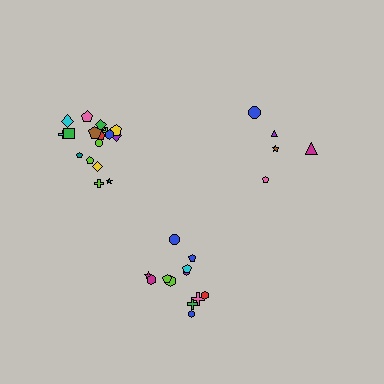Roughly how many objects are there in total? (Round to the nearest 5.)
Roughly 35 objects in total.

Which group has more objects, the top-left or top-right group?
The top-left group.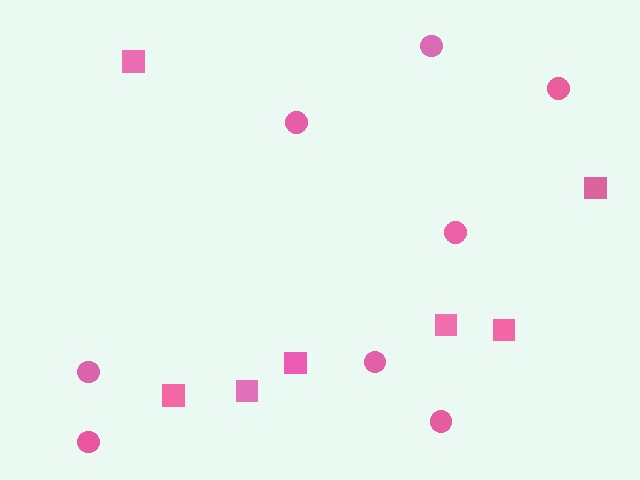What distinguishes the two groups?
There are 2 groups: one group of squares (7) and one group of circles (8).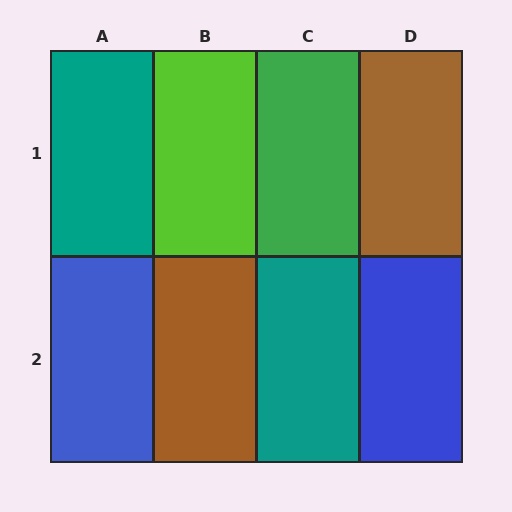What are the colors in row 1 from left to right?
Teal, lime, green, brown.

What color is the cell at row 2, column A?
Blue.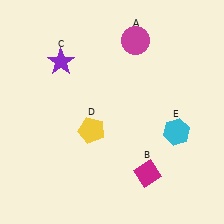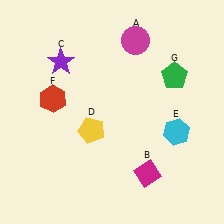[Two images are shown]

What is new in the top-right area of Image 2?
A green pentagon (G) was added in the top-right area of Image 2.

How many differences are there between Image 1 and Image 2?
There are 2 differences between the two images.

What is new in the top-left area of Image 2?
A red hexagon (F) was added in the top-left area of Image 2.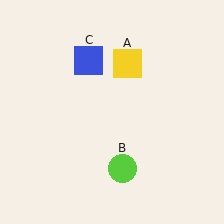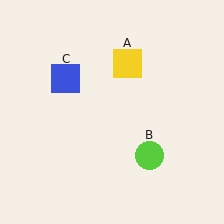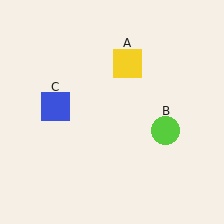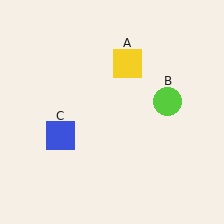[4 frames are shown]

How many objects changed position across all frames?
2 objects changed position: lime circle (object B), blue square (object C).